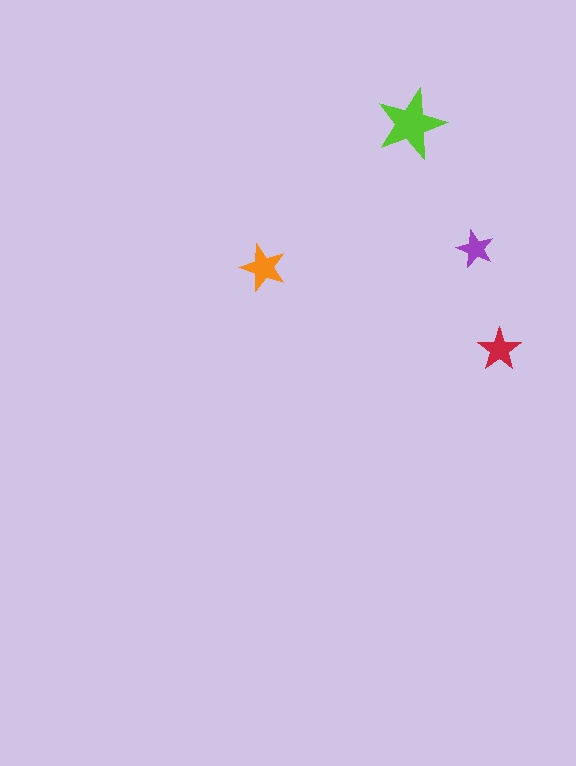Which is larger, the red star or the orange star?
The orange one.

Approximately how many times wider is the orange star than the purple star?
About 1.5 times wider.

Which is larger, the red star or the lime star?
The lime one.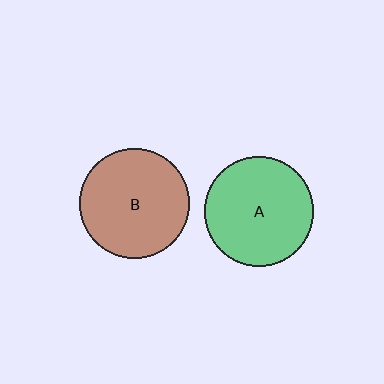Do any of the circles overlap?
No, none of the circles overlap.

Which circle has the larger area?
Circle B (brown).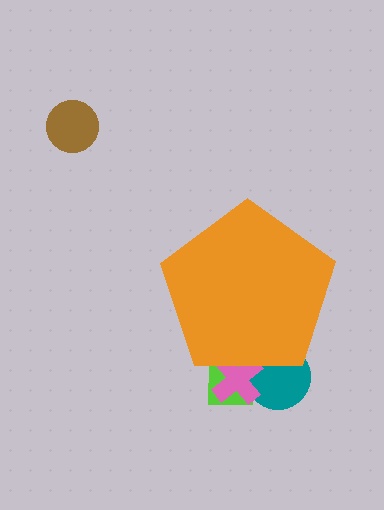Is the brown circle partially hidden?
No, the brown circle is fully visible.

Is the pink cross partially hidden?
Yes, the pink cross is partially hidden behind the orange pentagon.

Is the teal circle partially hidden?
Yes, the teal circle is partially hidden behind the orange pentagon.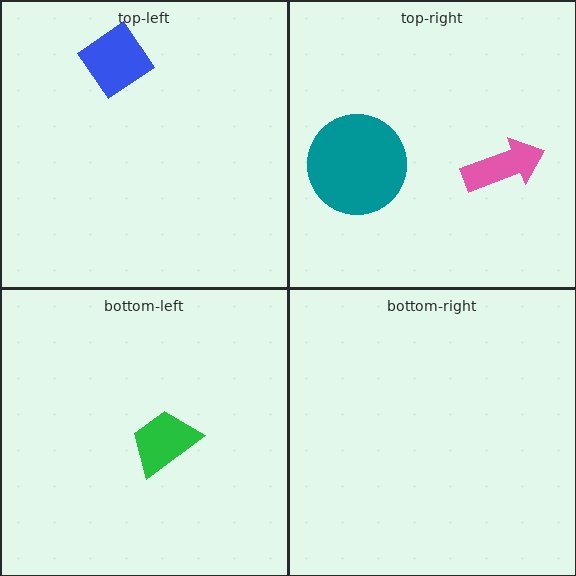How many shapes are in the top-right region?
2.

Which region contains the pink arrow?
The top-right region.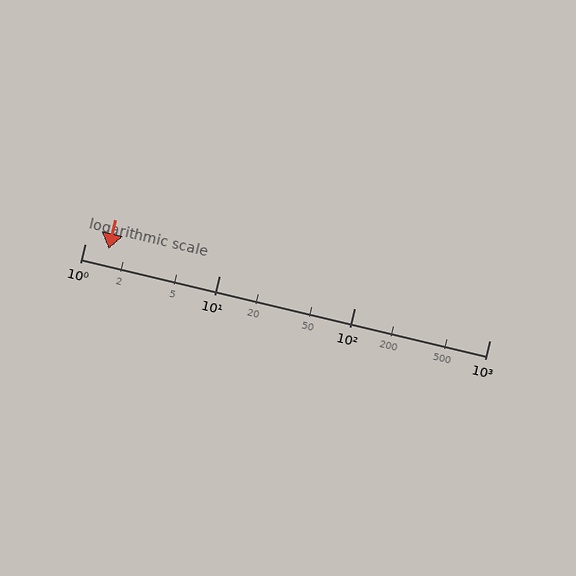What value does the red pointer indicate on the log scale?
The pointer indicates approximately 1.5.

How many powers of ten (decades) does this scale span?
The scale spans 3 decades, from 1 to 1000.